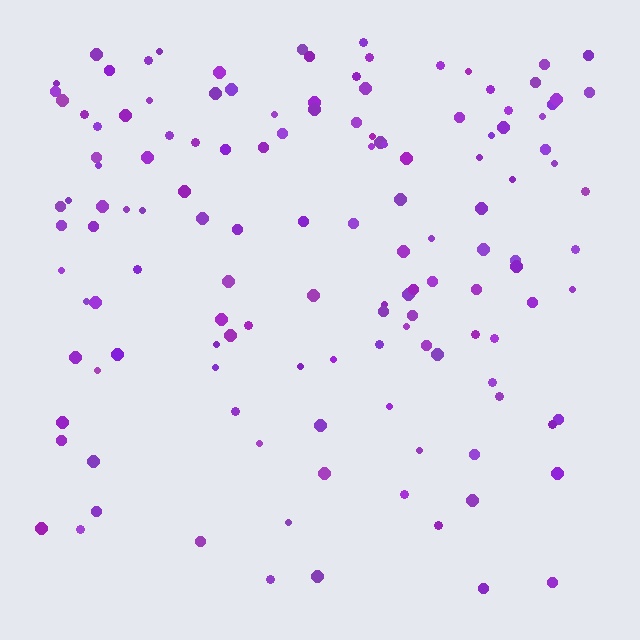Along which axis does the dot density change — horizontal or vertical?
Vertical.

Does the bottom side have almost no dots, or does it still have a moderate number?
Still a moderate number, just noticeably fewer than the top.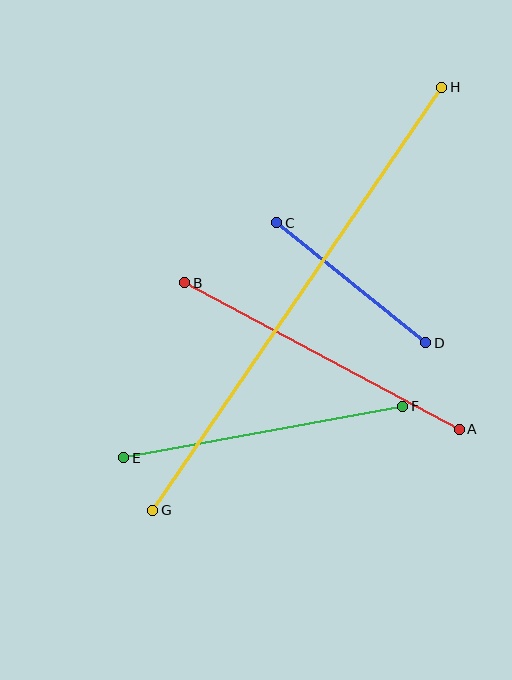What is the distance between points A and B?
The distance is approximately 311 pixels.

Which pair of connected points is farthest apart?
Points G and H are farthest apart.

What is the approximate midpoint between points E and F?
The midpoint is at approximately (263, 432) pixels.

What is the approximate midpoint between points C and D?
The midpoint is at approximately (351, 283) pixels.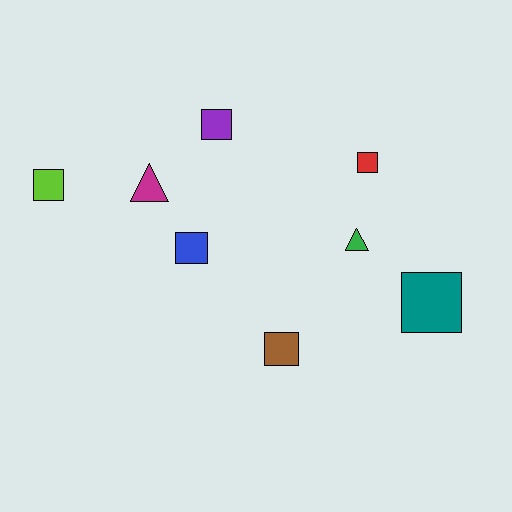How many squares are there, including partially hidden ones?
There are 6 squares.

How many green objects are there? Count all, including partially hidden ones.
There is 1 green object.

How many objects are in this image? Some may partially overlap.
There are 8 objects.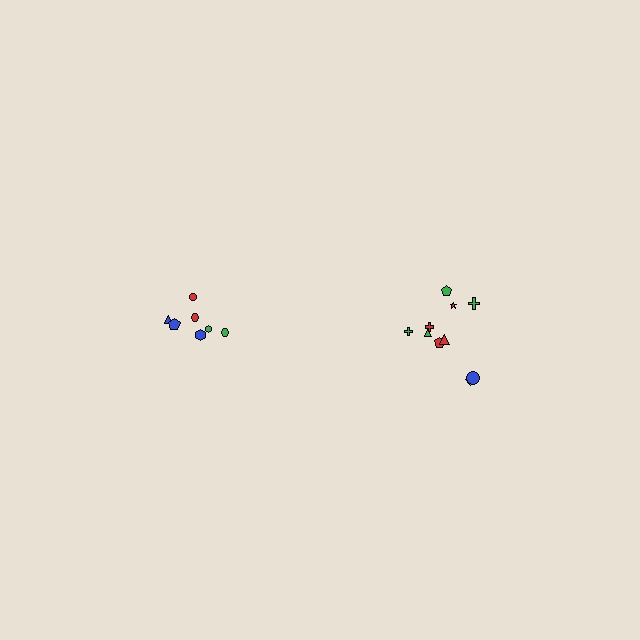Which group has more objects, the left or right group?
The right group.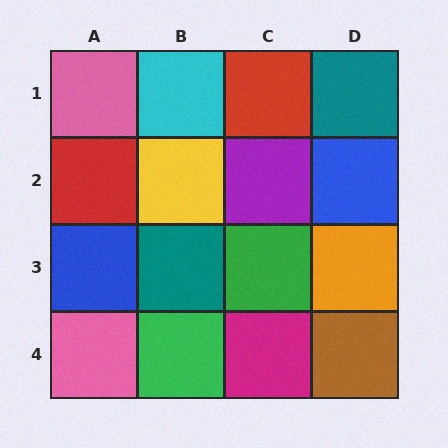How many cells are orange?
1 cell is orange.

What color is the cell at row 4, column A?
Pink.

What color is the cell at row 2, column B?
Yellow.